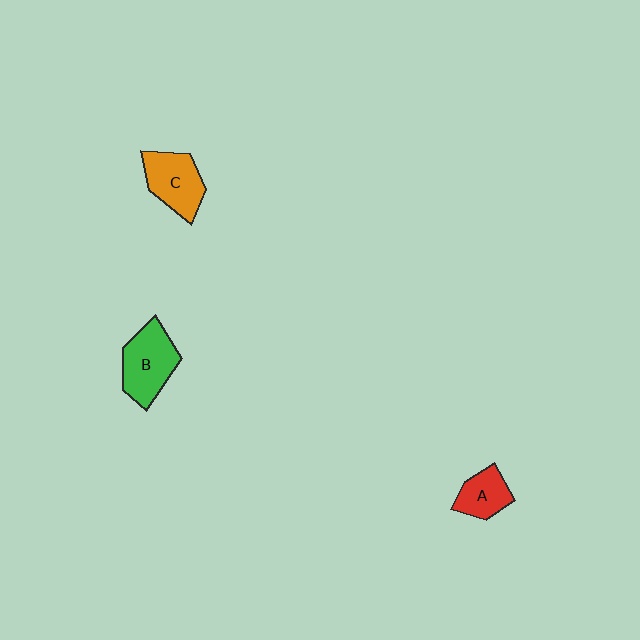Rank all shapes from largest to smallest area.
From largest to smallest: B (green), C (orange), A (red).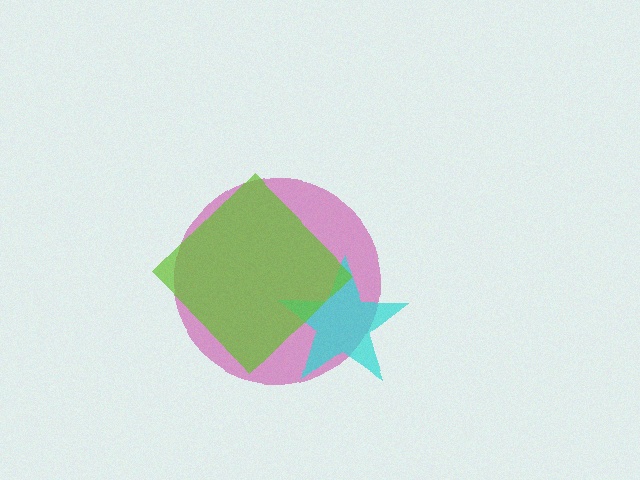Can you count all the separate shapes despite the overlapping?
Yes, there are 3 separate shapes.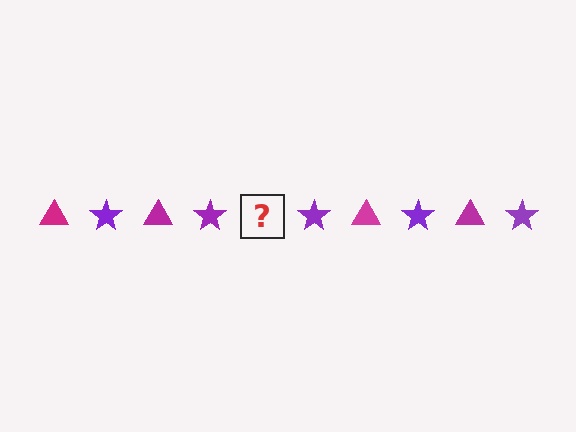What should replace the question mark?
The question mark should be replaced with a magenta triangle.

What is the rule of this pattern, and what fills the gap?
The rule is that the pattern alternates between magenta triangle and purple star. The gap should be filled with a magenta triangle.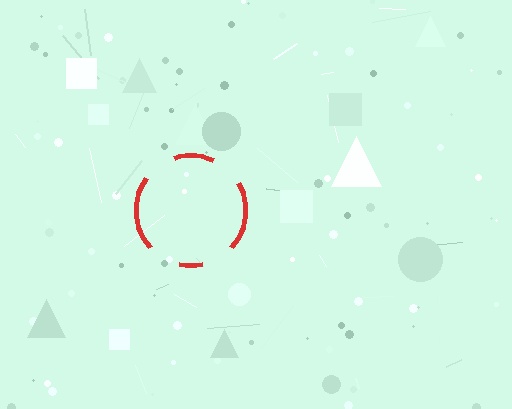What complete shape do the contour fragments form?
The contour fragments form a circle.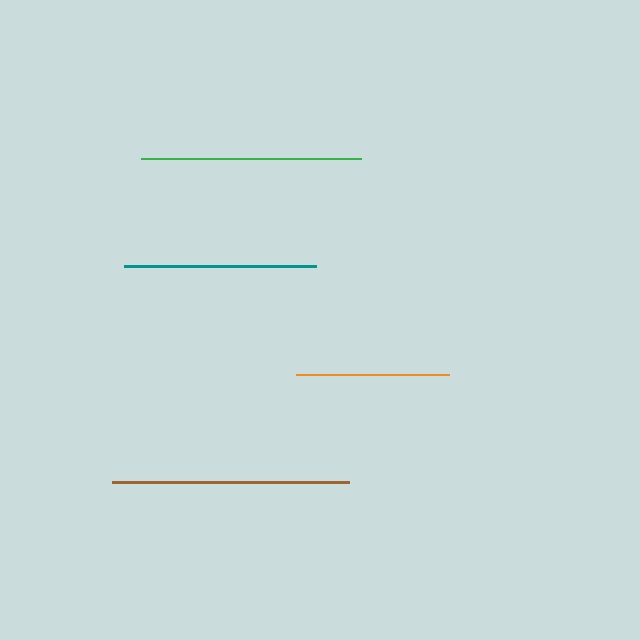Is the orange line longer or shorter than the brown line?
The brown line is longer than the orange line.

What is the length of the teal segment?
The teal segment is approximately 192 pixels long.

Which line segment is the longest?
The brown line is the longest at approximately 237 pixels.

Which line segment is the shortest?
The orange line is the shortest at approximately 153 pixels.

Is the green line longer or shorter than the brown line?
The brown line is longer than the green line.